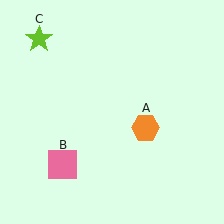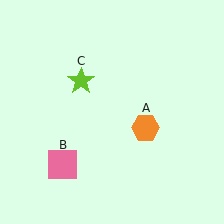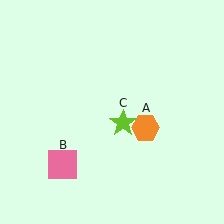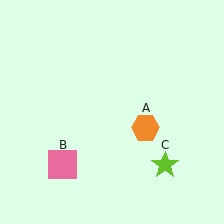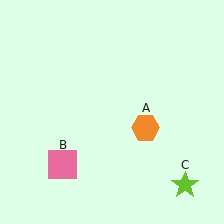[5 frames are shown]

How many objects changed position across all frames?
1 object changed position: lime star (object C).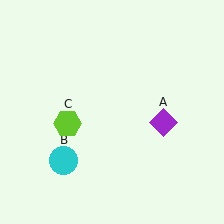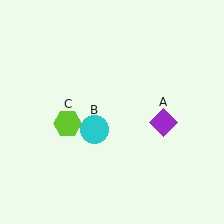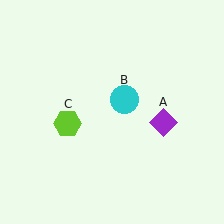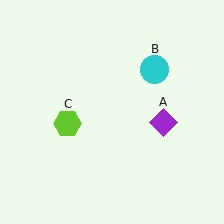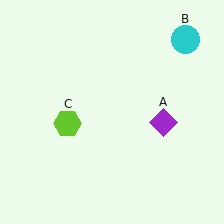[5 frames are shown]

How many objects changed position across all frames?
1 object changed position: cyan circle (object B).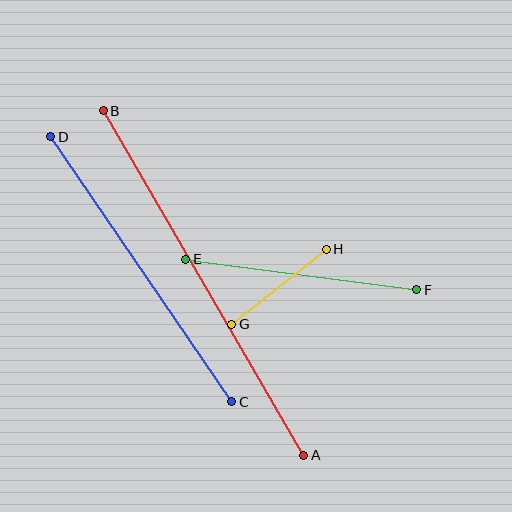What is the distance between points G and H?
The distance is approximately 121 pixels.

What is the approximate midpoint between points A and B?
The midpoint is at approximately (204, 283) pixels.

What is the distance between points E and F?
The distance is approximately 233 pixels.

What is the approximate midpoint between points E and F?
The midpoint is at approximately (301, 275) pixels.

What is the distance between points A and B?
The distance is approximately 399 pixels.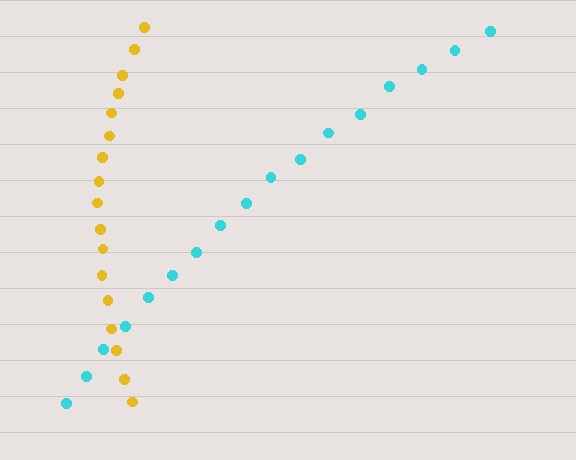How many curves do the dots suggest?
There are 2 distinct paths.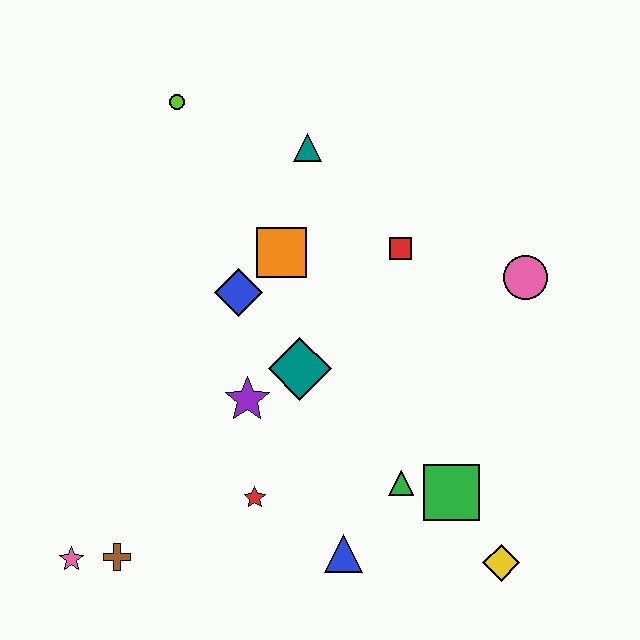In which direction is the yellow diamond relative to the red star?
The yellow diamond is to the right of the red star.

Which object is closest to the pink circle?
The red square is closest to the pink circle.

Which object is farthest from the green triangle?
The lime circle is farthest from the green triangle.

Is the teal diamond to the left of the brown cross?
No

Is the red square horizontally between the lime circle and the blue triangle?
No